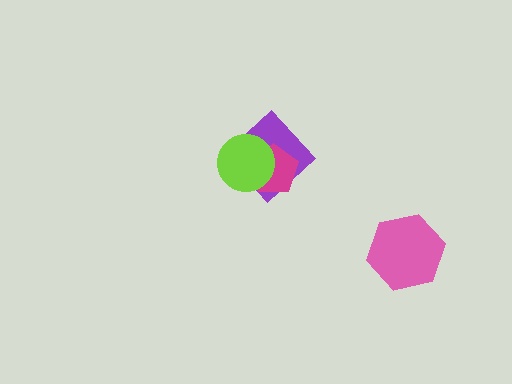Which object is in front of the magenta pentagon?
The lime circle is in front of the magenta pentagon.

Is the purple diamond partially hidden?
Yes, it is partially covered by another shape.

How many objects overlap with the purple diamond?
2 objects overlap with the purple diamond.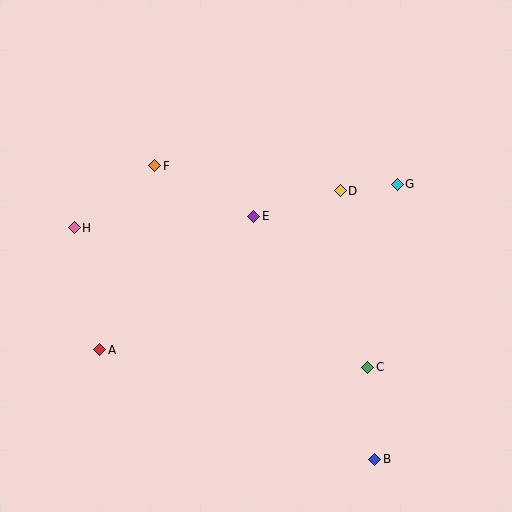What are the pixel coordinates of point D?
Point D is at (340, 191).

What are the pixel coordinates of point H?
Point H is at (74, 228).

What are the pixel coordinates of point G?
Point G is at (397, 184).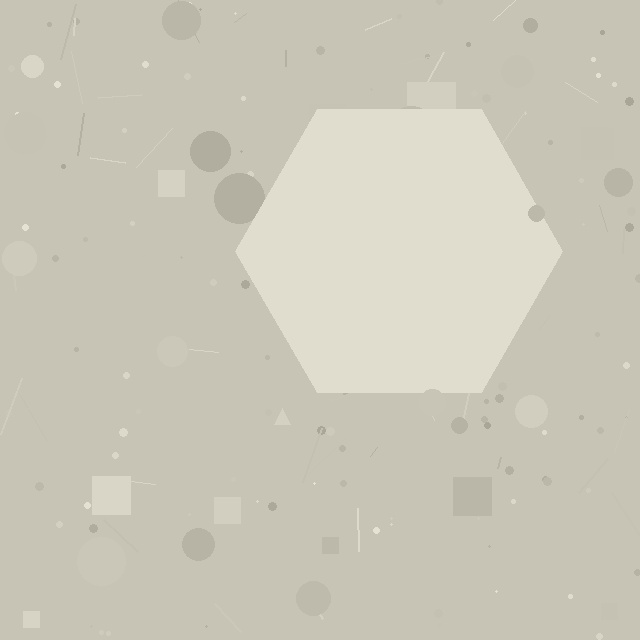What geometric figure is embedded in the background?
A hexagon is embedded in the background.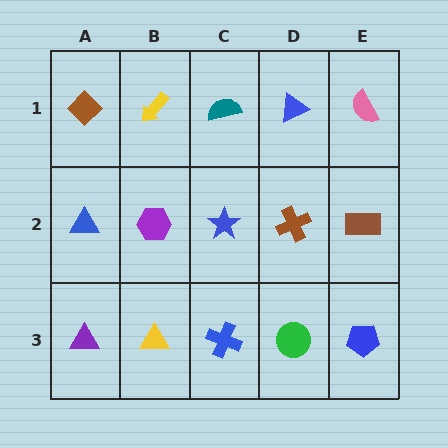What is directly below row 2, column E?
A blue pentagon.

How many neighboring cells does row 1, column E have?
2.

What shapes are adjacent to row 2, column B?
A yellow arrow (row 1, column B), a yellow triangle (row 3, column B), a blue triangle (row 2, column A), a blue star (row 2, column C).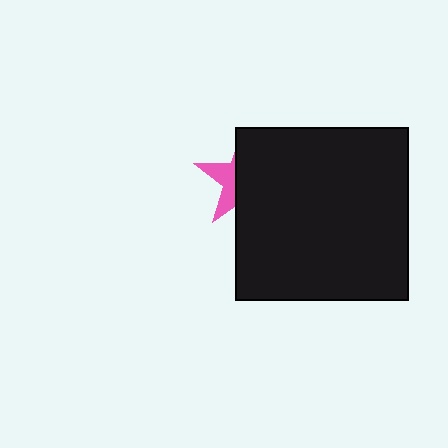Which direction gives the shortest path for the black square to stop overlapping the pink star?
Moving right gives the shortest separation.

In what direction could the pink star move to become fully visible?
The pink star could move left. That would shift it out from behind the black square entirely.